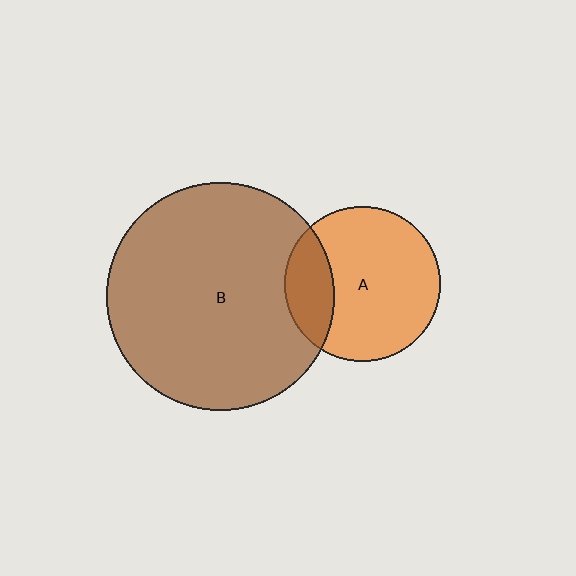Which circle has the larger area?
Circle B (brown).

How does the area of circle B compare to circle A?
Approximately 2.1 times.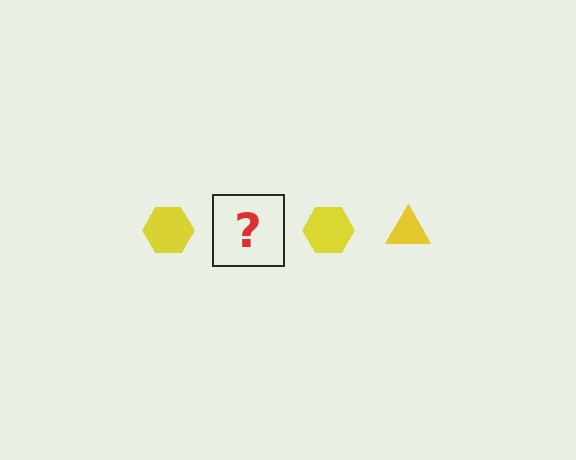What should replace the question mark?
The question mark should be replaced with a yellow triangle.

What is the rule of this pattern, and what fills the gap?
The rule is that the pattern cycles through hexagon, triangle shapes in yellow. The gap should be filled with a yellow triangle.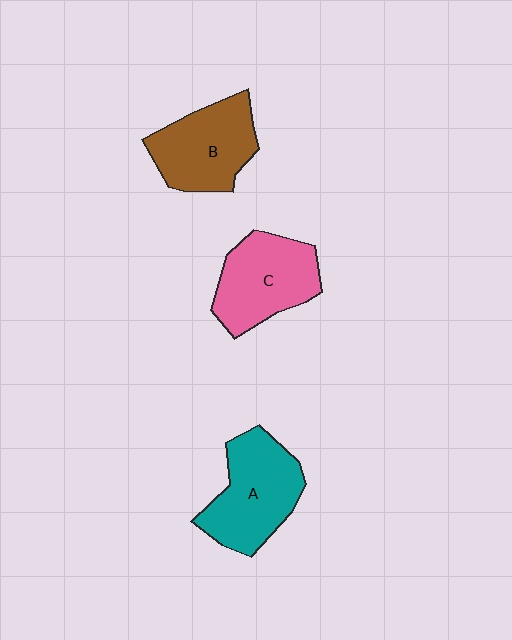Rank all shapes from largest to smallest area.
From largest to smallest: A (teal), C (pink), B (brown).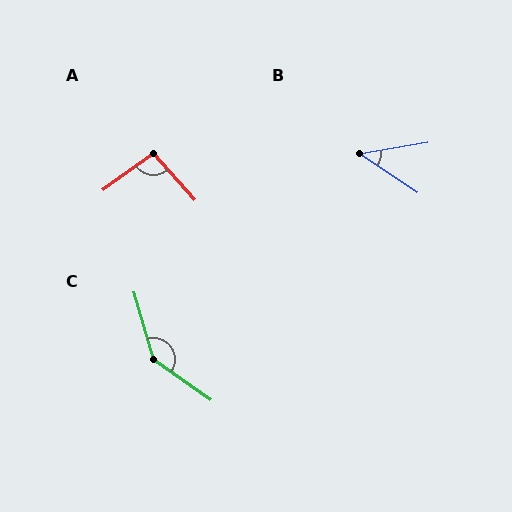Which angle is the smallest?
B, at approximately 44 degrees.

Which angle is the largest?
C, at approximately 141 degrees.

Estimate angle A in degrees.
Approximately 96 degrees.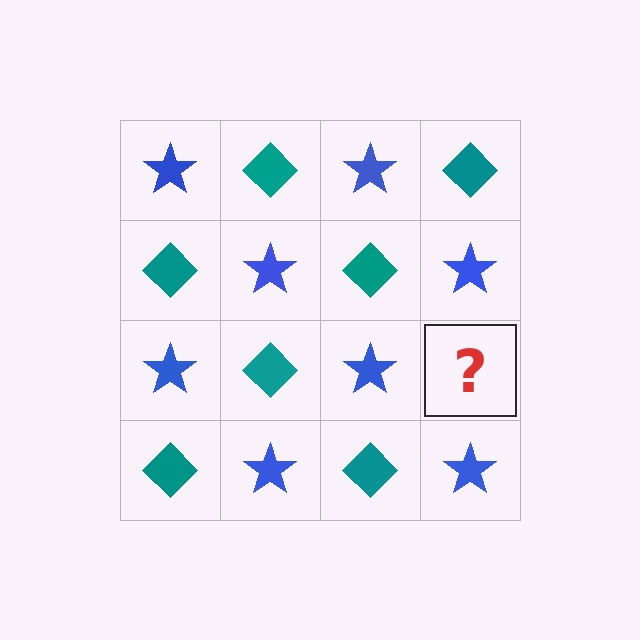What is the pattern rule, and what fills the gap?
The rule is that it alternates blue star and teal diamond in a checkerboard pattern. The gap should be filled with a teal diamond.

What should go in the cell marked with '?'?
The missing cell should contain a teal diamond.